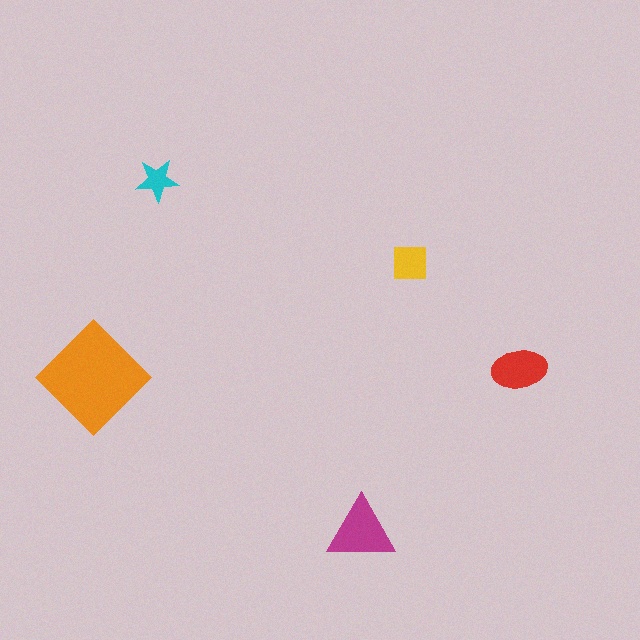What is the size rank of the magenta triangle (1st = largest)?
2nd.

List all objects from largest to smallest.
The orange diamond, the magenta triangle, the red ellipse, the yellow square, the cyan star.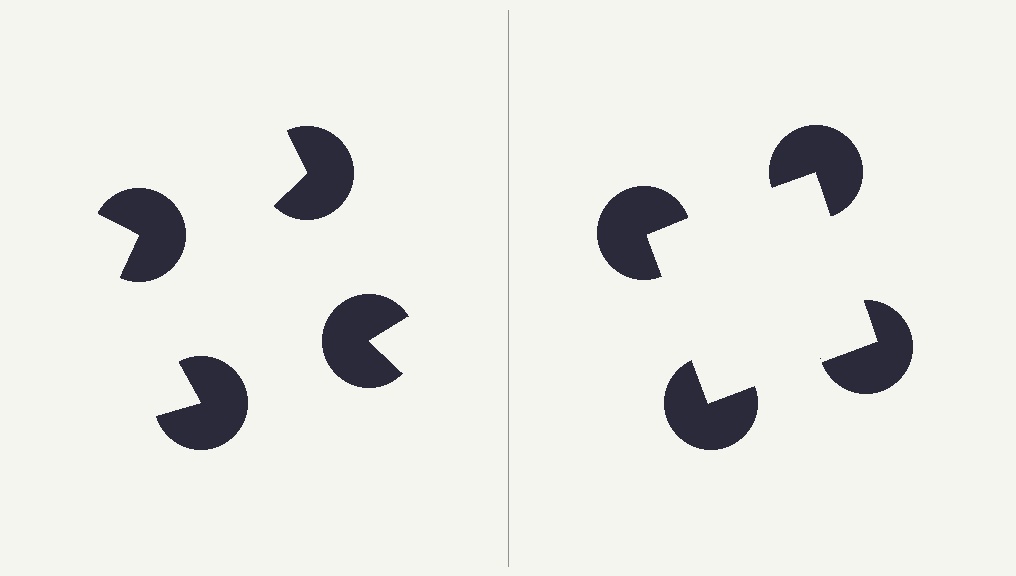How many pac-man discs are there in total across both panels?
8 — 4 on each side.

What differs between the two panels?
The pac-man discs are positioned identically on both sides; only the wedge orientations differ. On the right they align to a square; on the left they are misaligned.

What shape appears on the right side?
An illusory square.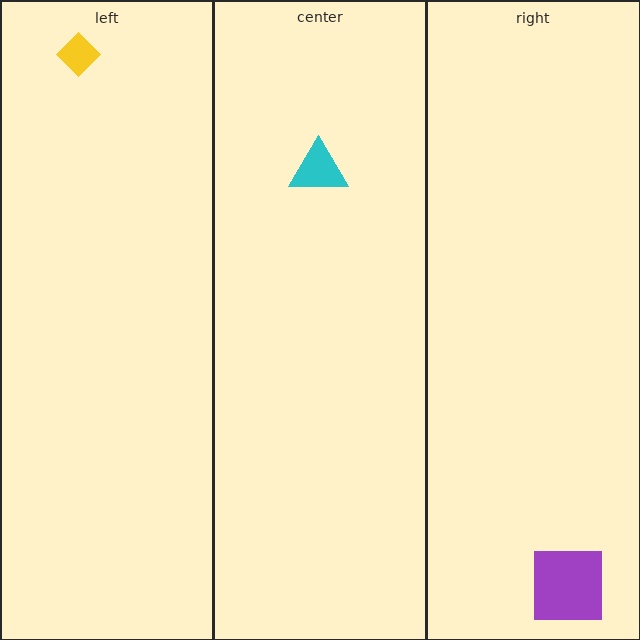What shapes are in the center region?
The cyan triangle.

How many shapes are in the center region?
1.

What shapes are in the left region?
The yellow diamond.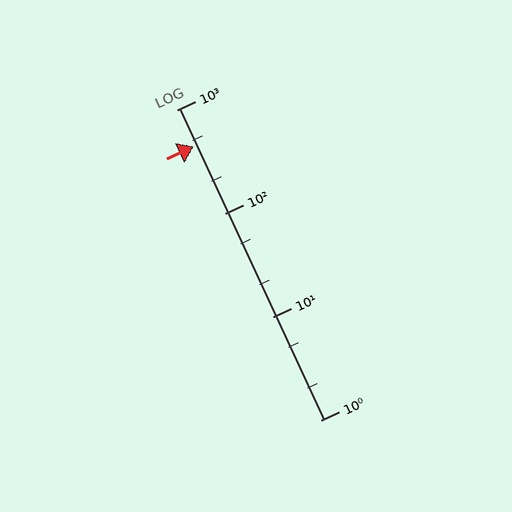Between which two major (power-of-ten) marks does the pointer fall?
The pointer is between 100 and 1000.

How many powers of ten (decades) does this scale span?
The scale spans 3 decades, from 1 to 1000.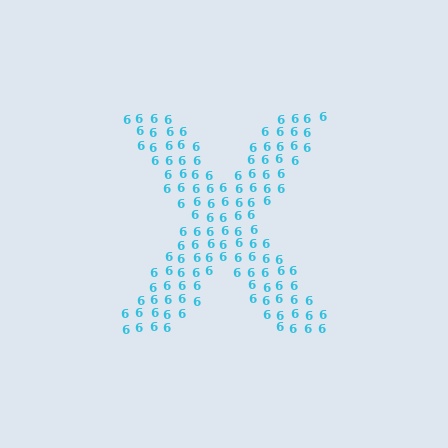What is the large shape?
The large shape is the letter X.